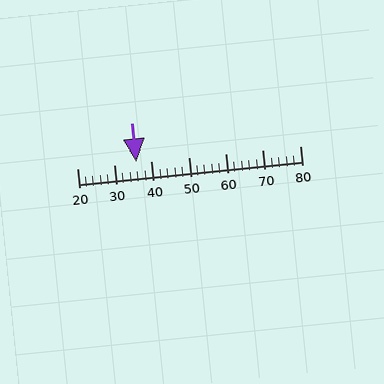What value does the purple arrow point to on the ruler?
The purple arrow points to approximately 36.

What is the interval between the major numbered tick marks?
The major tick marks are spaced 10 units apart.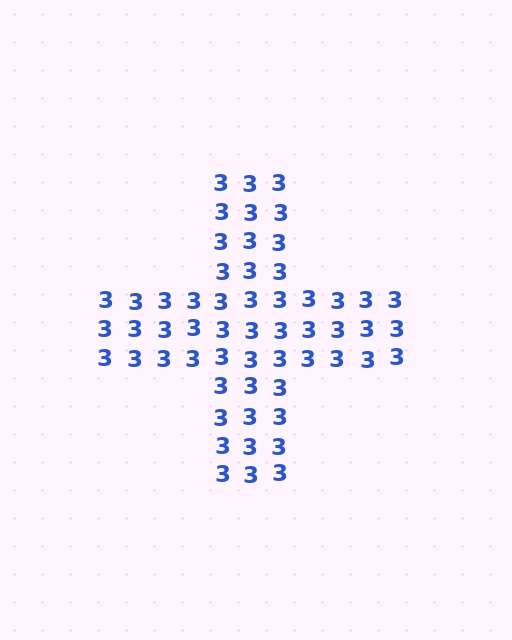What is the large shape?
The large shape is a cross.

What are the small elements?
The small elements are digit 3's.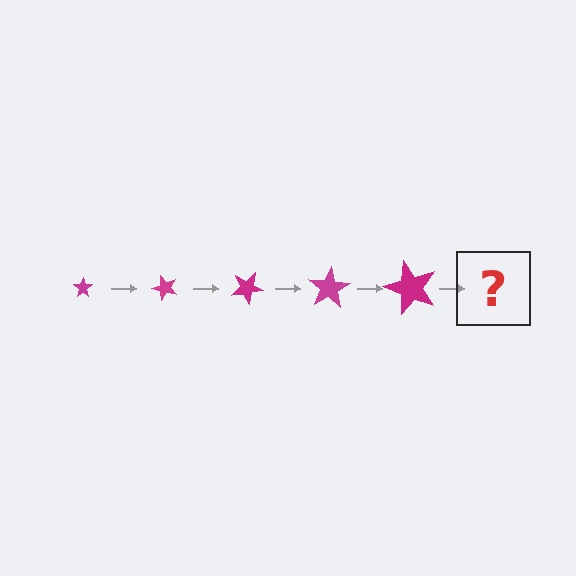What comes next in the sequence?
The next element should be a star, larger than the previous one and rotated 250 degrees from the start.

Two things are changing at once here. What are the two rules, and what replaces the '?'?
The two rules are that the star grows larger each step and it rotates 50 degrees each step. The '?' should be a star, larger than the previous one and rotated 250 degrees from the start.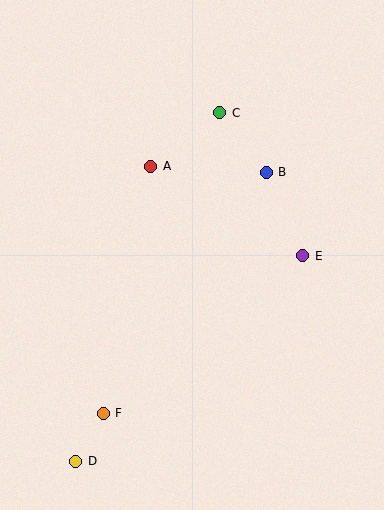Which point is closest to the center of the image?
Point A at (151, 166) is closest to the center.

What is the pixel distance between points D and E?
The distance between D and E is 306 pixels.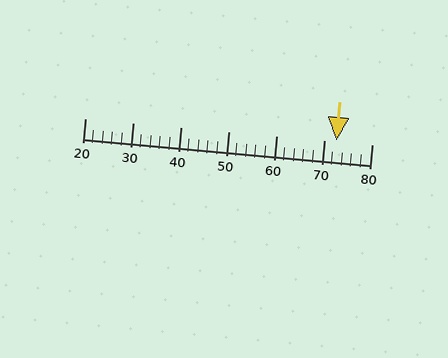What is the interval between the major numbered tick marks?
The major tick marks are spaced 10 units apart.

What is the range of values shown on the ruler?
The ruler shows values from 20 to 80.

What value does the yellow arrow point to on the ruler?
The yellow arrow points to approximately 73.